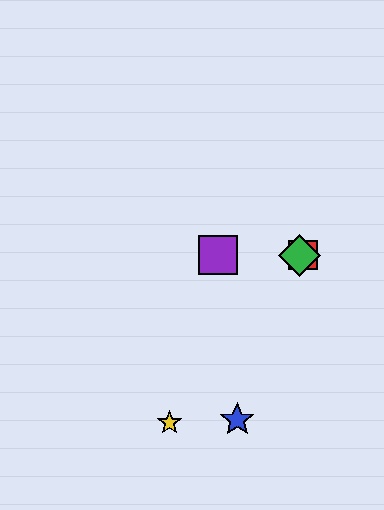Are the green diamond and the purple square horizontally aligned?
Yes, both are at y≈255.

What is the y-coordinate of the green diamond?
The green diamond is at y≈255.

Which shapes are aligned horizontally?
The red square, the green diamond, the purple square are aligned horizontally.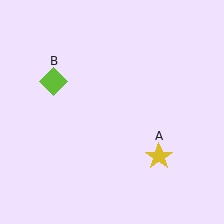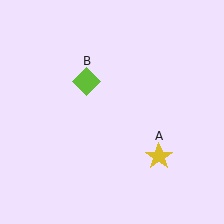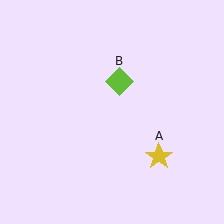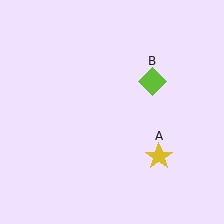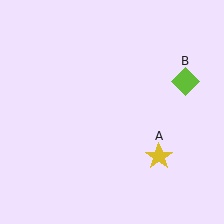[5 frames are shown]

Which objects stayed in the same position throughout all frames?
Yellow star (object A) remained stationary.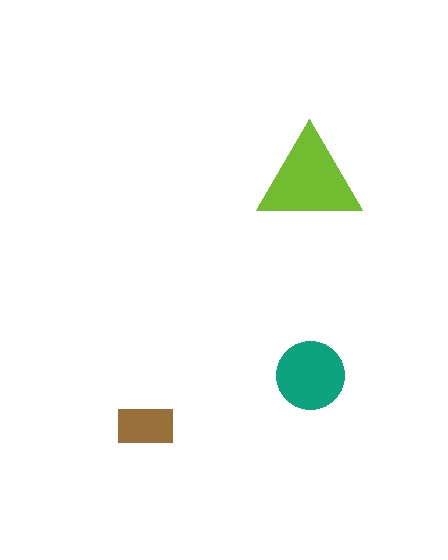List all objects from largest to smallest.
The lime triangle, the teal circle, the brown rectangle.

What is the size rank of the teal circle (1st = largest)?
2nd.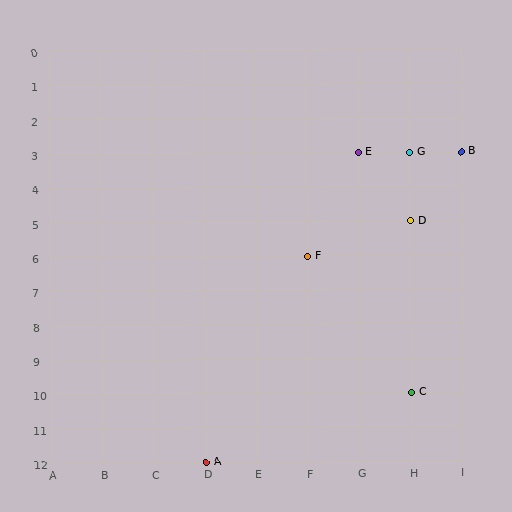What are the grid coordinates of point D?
Point D is at grid coordinates (H, 5).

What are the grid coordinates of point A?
Point A is at grid coordinates (D, 12).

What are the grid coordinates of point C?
Point C is at grid coordinates (H, 10).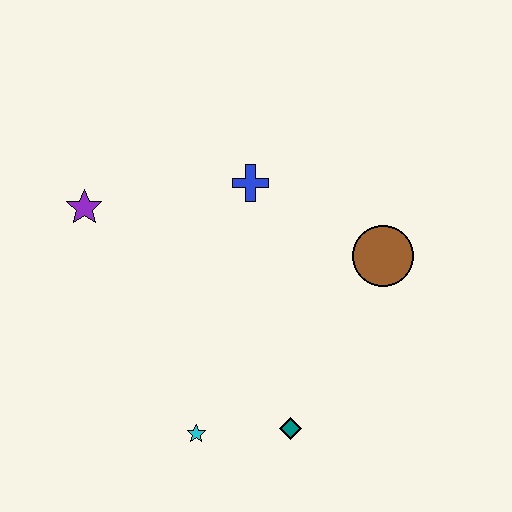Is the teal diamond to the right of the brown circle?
No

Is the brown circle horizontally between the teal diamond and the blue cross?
No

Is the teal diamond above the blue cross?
No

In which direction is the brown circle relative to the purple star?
The brown circle is to the right of the purple star.